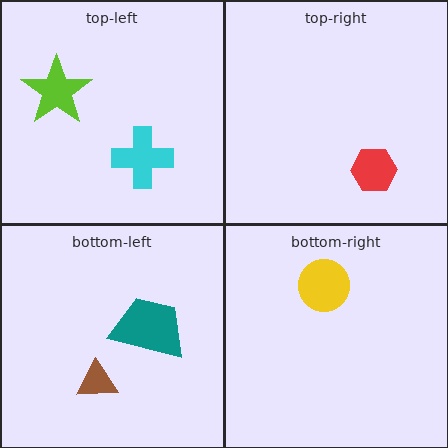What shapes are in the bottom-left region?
The brown triangle, the teal trapezoid.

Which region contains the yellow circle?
The bottom-right region.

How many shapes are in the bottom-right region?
1.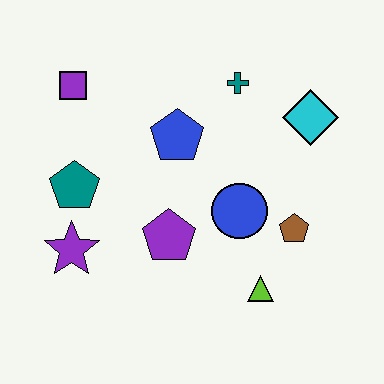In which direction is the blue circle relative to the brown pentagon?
The blue circle is to the left of the brown pentagon.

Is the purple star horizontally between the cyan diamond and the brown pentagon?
No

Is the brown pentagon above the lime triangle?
Yes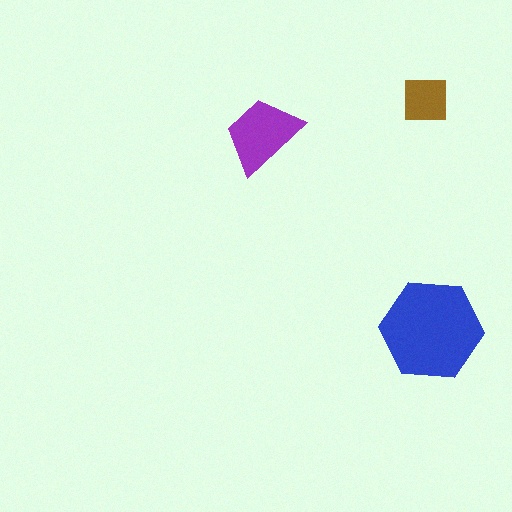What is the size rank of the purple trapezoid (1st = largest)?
2nd.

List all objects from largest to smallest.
The blue hexagon, the purple trapezoid, the brown square.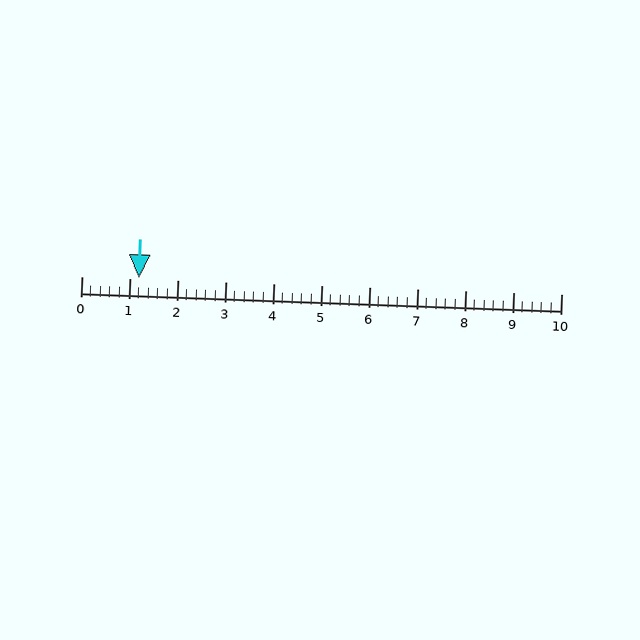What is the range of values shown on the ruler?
The ruler shows values from 0 to 10.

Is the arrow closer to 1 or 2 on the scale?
The arrow is closer to 1.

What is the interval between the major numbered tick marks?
The major tick marks are spaced 1 units apart.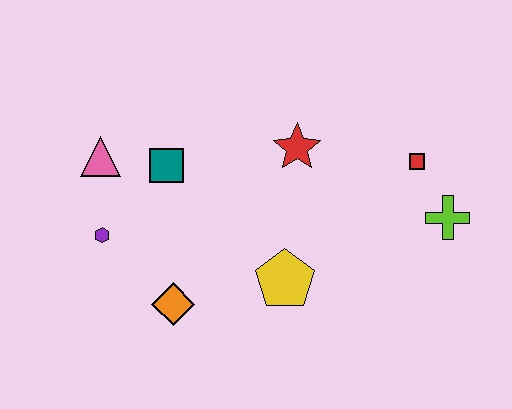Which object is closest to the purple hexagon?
The pink triangle is closest to the purple hexagon.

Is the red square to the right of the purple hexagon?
Yes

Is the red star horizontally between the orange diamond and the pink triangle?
No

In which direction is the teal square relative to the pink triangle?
The teal square is to the right of the pink triangle.